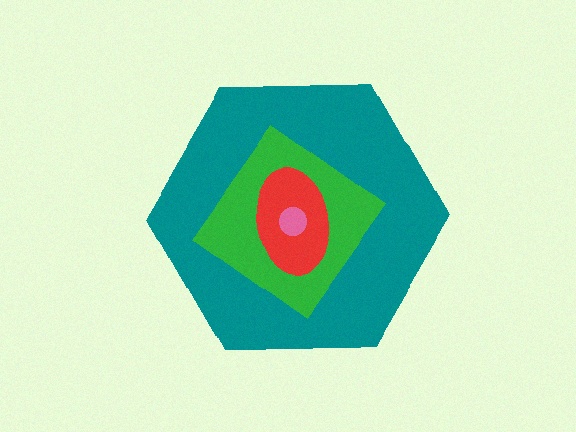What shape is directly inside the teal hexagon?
The green diamond.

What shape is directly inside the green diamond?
The red ellipse.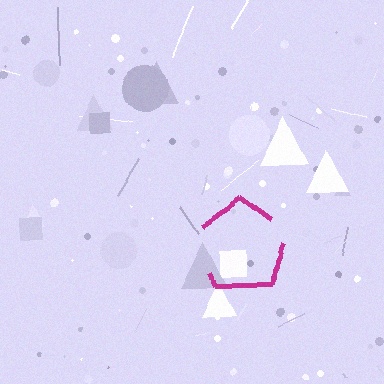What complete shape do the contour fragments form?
The contour fragments form a pentagon.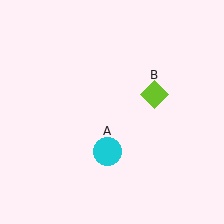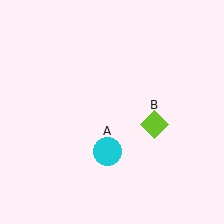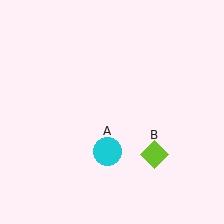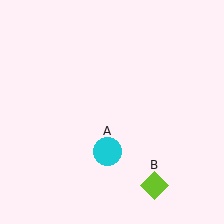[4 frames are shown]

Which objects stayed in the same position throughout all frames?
Cyan circle (object A) remained stationary.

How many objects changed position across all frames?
1 object changed position: lime diamond (object B).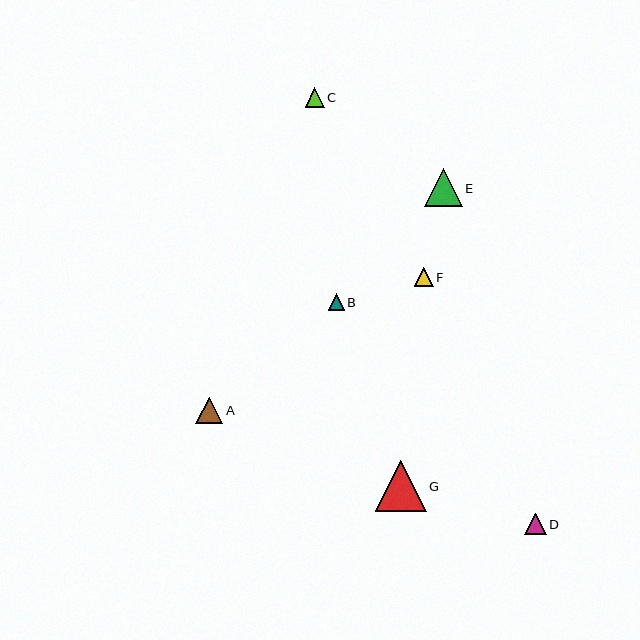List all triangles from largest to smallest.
From largest to smallest: G, E, A, D, C, F, B.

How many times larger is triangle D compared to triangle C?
Triangle D is approximately 1.1 times the size of triangle C.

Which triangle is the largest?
Triangle G is the largest with a size of approximately 51 pixels.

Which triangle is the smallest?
Triangle B is the smallest with a size of approximately 16 pixels.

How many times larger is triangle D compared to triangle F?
Triangle D is approximately 1.1 times the size of triangle F.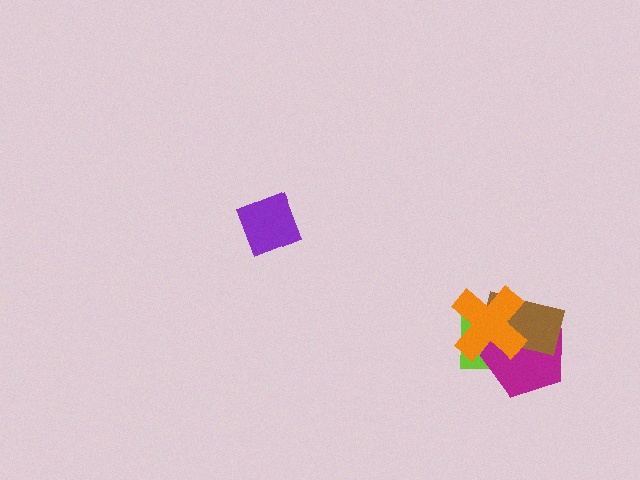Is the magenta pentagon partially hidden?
Yes, it is partially covered by another shape.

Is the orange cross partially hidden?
No, no other shape covers it.